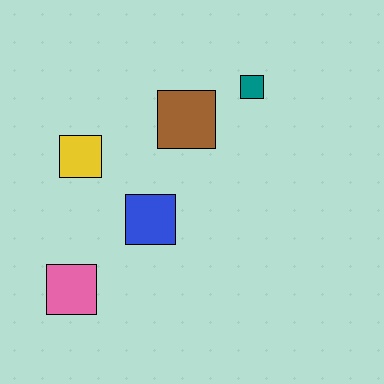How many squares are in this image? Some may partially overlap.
There are 5 squares.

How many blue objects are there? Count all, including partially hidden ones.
There is 1 blue object.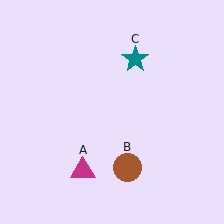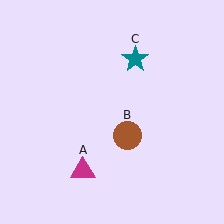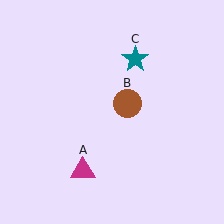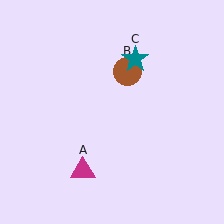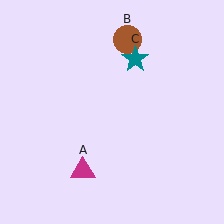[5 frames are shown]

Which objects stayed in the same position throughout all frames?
Magenta triangle (object A) and teal star (object C) remained stationary.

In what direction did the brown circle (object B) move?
The brown circle (object B) moved up.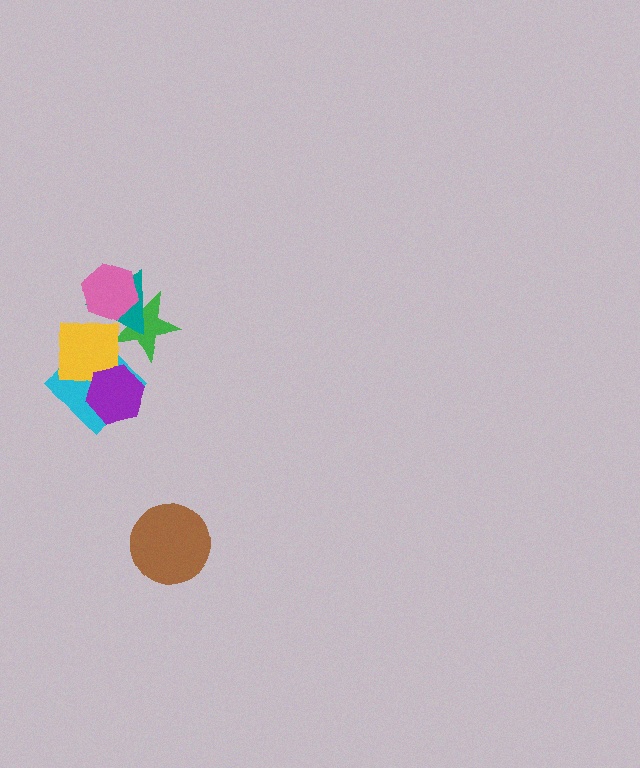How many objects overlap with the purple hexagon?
2 objects overlap with the purple hexagon.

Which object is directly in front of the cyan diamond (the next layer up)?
The yellow square is directly in front of the cyan diamond.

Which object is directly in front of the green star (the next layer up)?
The teal triangle is directly in front of the green star.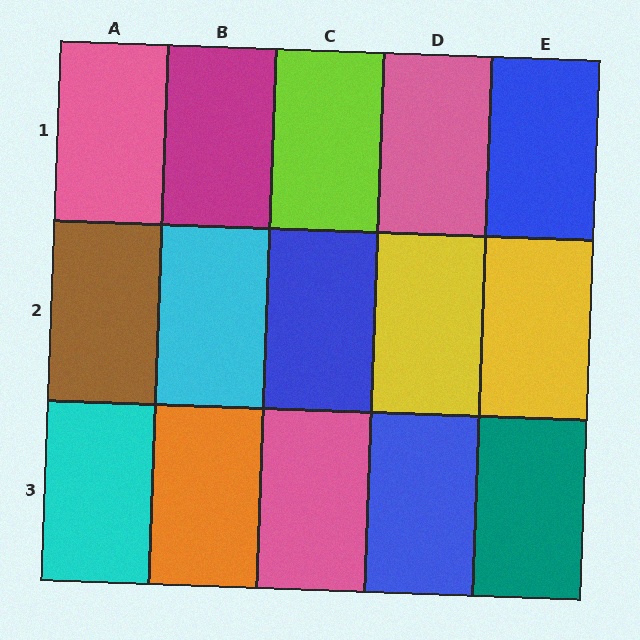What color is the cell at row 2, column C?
Blue.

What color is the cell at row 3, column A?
Cyan.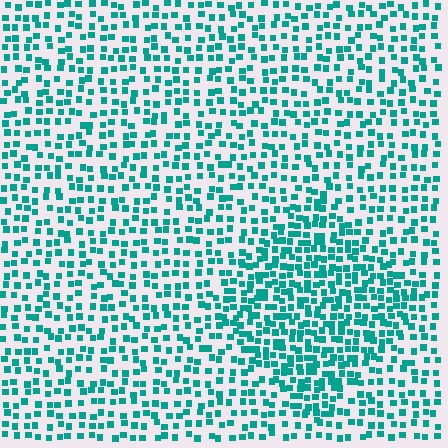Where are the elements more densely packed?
The elements are more densely packed inside the diamond boundary.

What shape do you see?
I see a diamond.